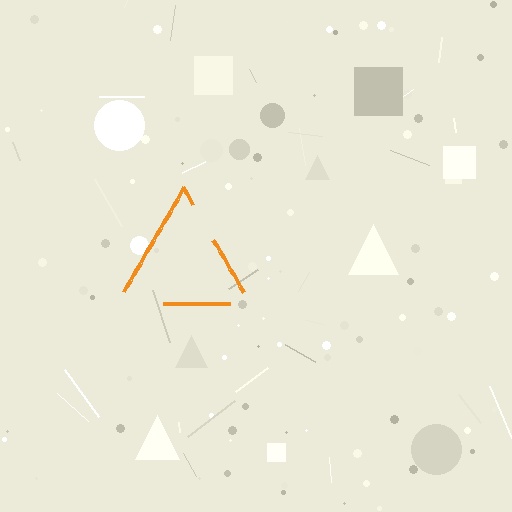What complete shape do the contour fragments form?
The contour fragments form a triangle.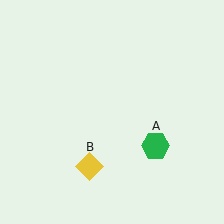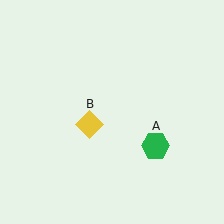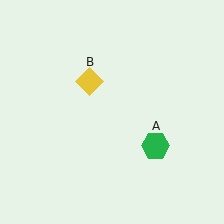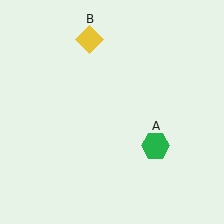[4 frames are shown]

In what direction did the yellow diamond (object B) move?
The yellow diamond (object B) moved up.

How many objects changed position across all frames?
1 object changed position: yellow diamond (object B).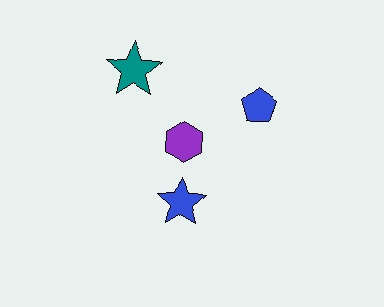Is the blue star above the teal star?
No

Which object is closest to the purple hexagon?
The blue star is closest to the purple hexagon.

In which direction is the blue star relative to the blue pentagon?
The blue star is below the blue pentagon.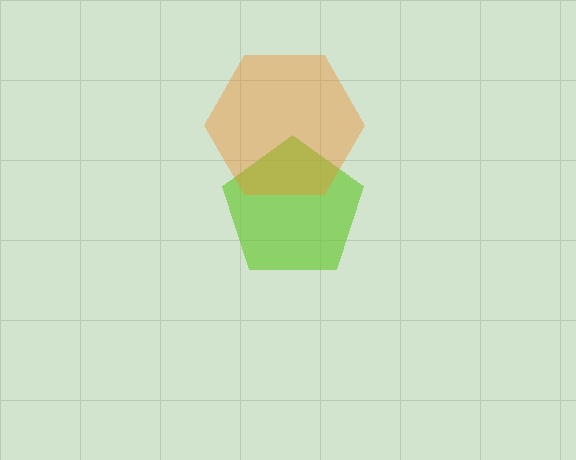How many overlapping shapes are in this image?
There are 2 overlapping shapes in the image.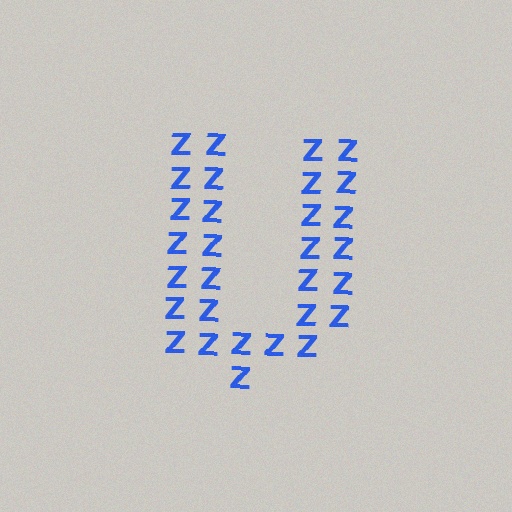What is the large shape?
The large shape is the letter U.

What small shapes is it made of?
It is made of small letter Z's.